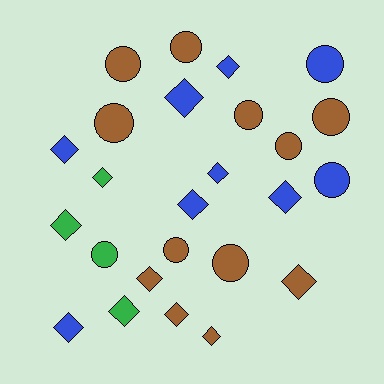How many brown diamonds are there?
There are 4 brown diamonds.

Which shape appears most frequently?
Diamond, with 14 objects.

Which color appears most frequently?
Brown, with 12 objects.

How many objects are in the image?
There are 25 objects.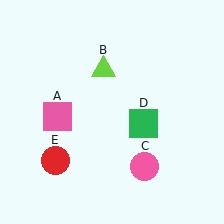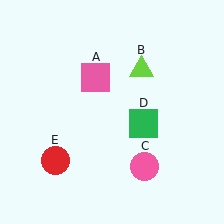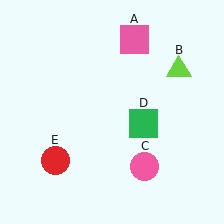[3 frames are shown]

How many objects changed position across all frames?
2 objects changed position: pink square (object A), lime triangle (object B).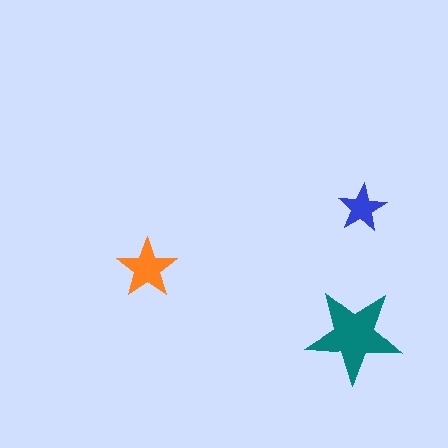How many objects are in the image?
There are 3 objects in the image.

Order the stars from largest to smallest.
the teal one, the orange one, the blue one.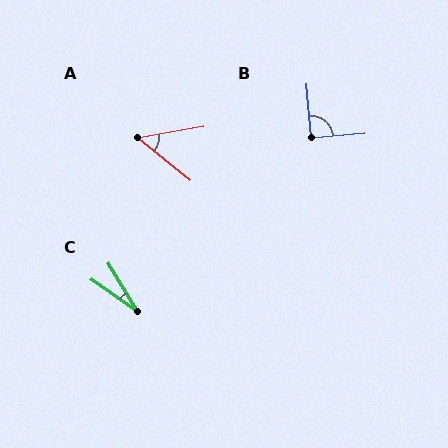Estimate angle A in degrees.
Approximately 49 degrees.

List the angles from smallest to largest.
C (23°), A (49°), B (91°).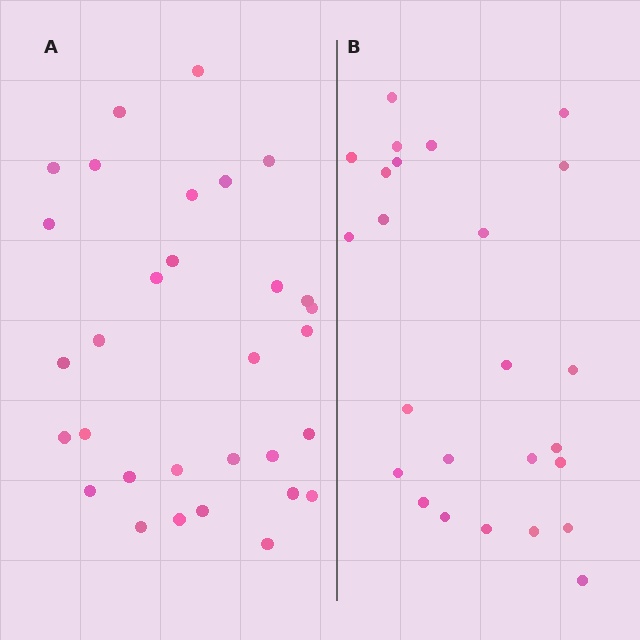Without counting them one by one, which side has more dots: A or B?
Region A (the left region) has more dots.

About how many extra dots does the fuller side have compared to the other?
Region A has about 6 more dots than region B.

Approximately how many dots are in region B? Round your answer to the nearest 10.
About 20 dots. (The exact count is 25, which rounds to 20.)